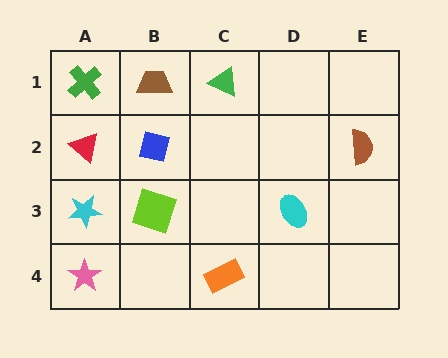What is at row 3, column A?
A cyan star.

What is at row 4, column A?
A pink star.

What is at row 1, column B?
A brown trapezoid.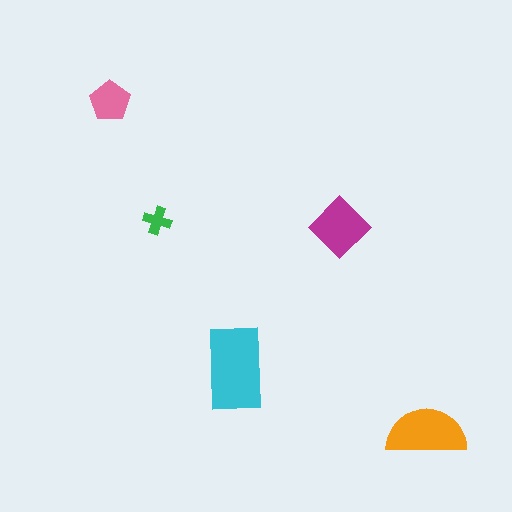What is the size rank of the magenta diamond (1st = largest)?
3rd.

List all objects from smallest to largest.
The green cross, the pink pentagon, the magenta diamond, the orange semicircle, the cyan rectangle.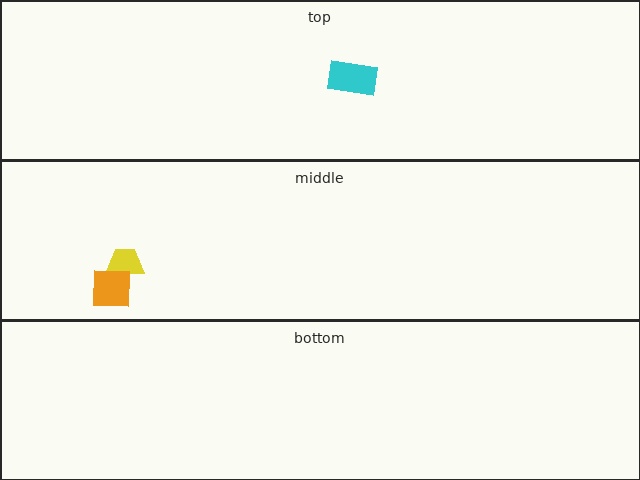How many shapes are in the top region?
1.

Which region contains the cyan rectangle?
The top region.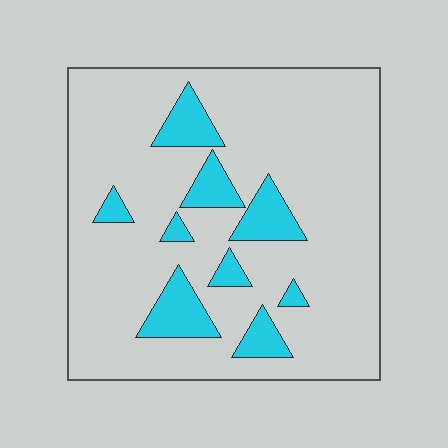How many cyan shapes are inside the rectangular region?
9.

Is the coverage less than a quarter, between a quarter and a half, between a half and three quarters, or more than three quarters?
Less than a quarter.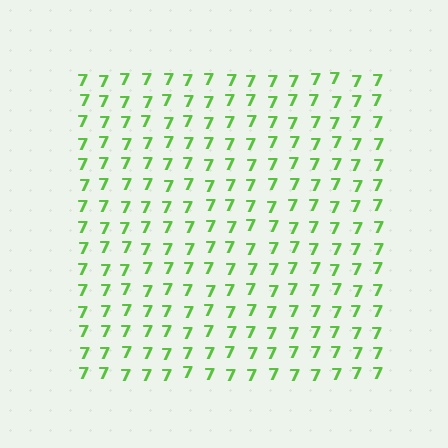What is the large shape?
The large shape is a square.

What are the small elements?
The small elements are digit 7's.